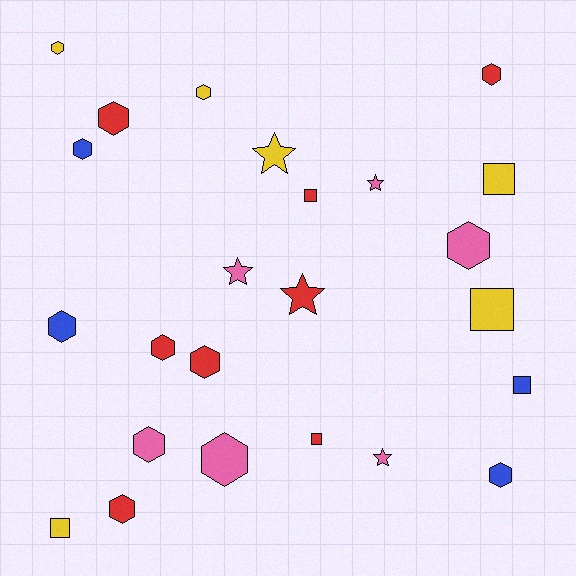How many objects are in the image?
There are 24 objects.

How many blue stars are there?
There are no blue stars.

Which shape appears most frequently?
Hexagon, with 13 objects.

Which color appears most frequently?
Red, with 8 objects.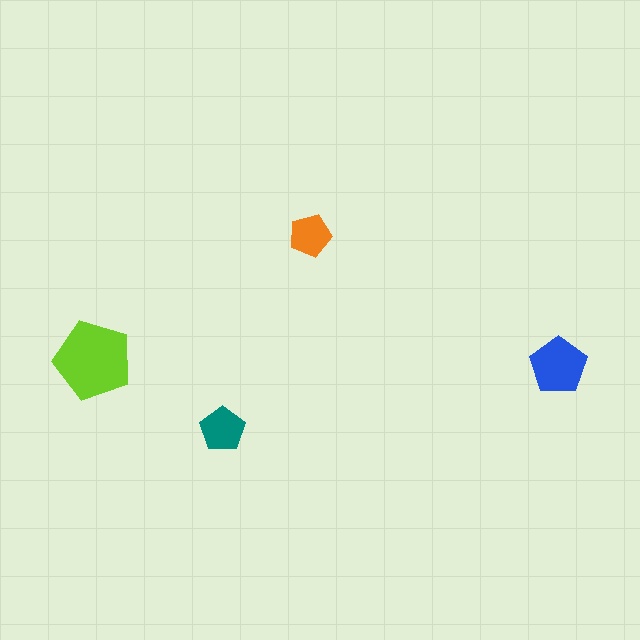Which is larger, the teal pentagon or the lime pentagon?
The lime one.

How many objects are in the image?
There are 4 objects in the image.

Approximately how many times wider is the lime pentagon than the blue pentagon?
About 1.5 times wider.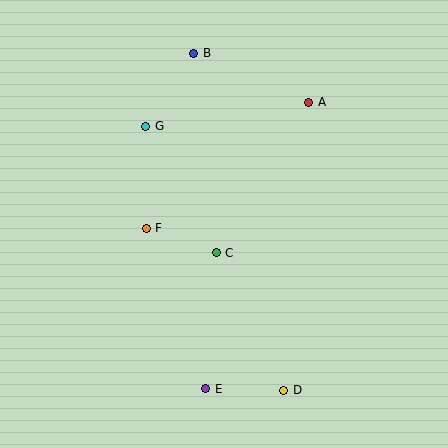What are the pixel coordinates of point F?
Point F is at (146, 228).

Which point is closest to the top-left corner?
Point G is closest to the top-left corner.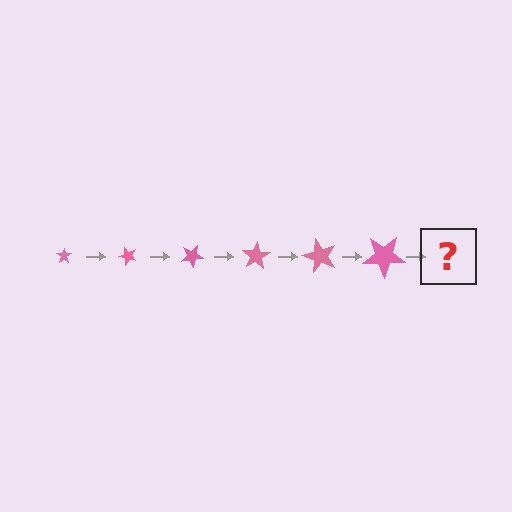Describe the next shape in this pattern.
It should be a star, larger than the previous one and rotated 300 degrees from the start.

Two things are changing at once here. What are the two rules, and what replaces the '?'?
The two rules are that the star grows larger each step and it rotates 50 degrees each step. The '?' should be a star, larger than the previous one and rotated 300 degrees from the start.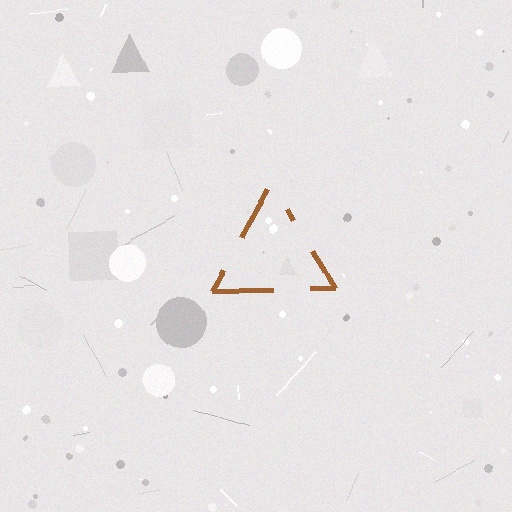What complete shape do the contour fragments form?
The contour fragments form a triangle.